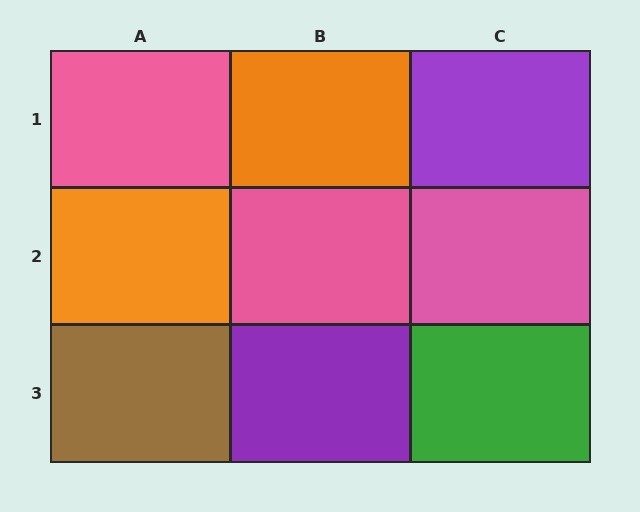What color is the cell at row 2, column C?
Pink.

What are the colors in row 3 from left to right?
Brown, purple, green.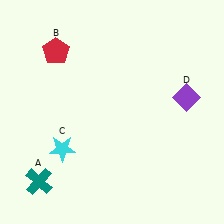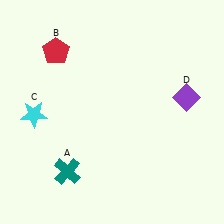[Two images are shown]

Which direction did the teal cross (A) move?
The teal cross (A) moved right.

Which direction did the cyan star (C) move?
The cyan star (C) moved up.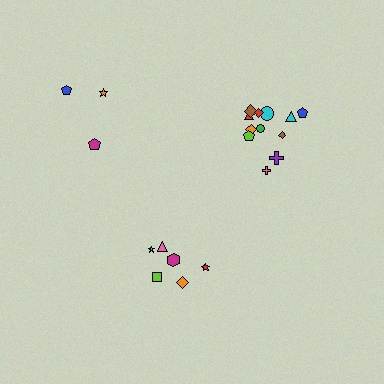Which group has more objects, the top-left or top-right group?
The top-right group.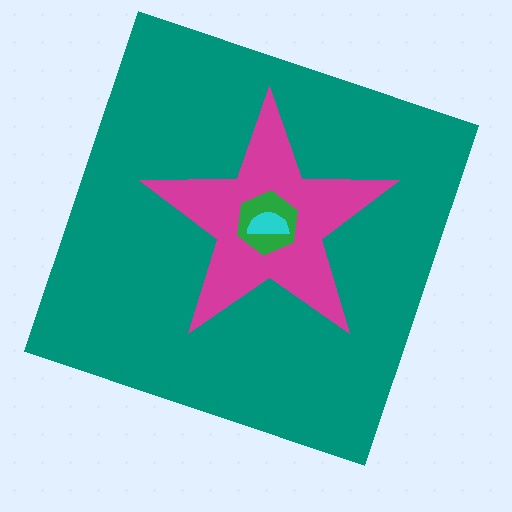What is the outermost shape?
The teal square.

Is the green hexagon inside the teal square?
Yes.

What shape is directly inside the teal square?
The magenta star.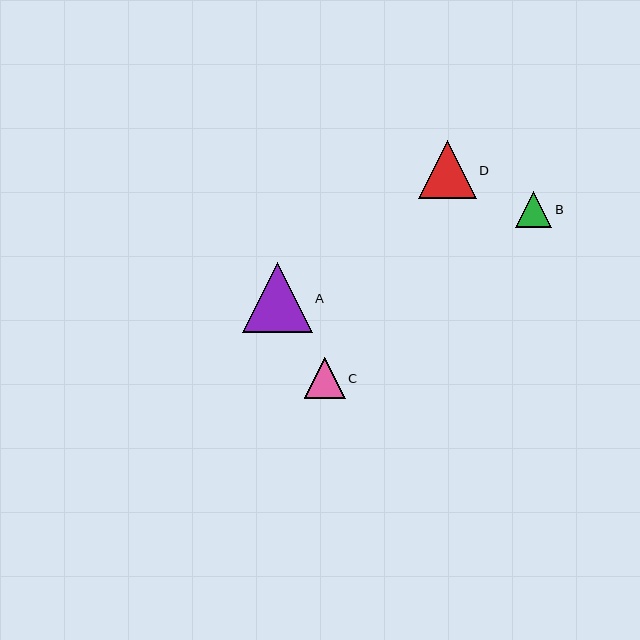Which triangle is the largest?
Triangle A is the largest with a size of approximately 70 pixels.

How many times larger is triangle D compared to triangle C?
Triangle D is approximately 1.4 times the size of triangle C.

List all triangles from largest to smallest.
From largest to smallest: A, D, C, B.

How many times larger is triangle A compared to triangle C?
Triangle A is approximately 1.7 times the size of triangle C.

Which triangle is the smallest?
Triangle B is the smallest with a size of approximately 36 pixels.